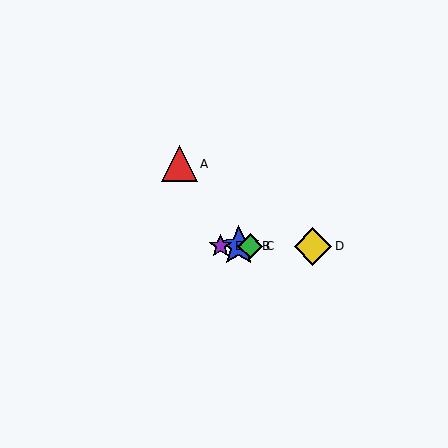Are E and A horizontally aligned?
No, E is at y≈246 and A is at y≈164.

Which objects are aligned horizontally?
Objects B, C, D, E are aligned horizontally.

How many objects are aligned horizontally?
4 objects (B, C, D, E) are aligned horizontally.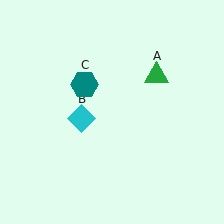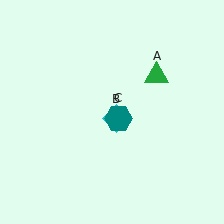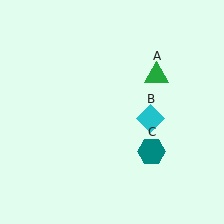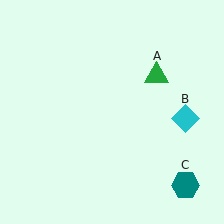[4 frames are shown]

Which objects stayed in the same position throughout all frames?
Green triangle (object A) remained stationary.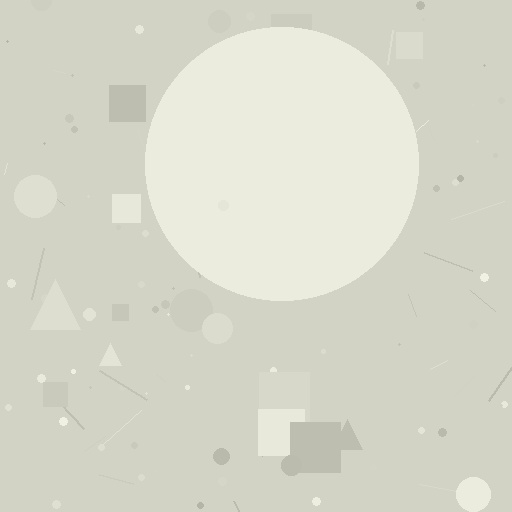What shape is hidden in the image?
A circle is hidden in the image.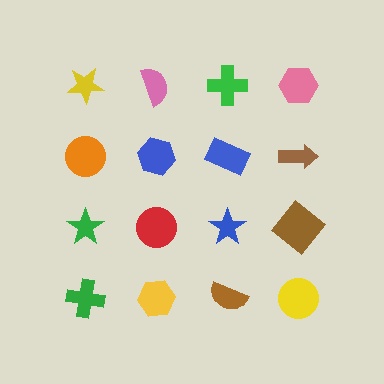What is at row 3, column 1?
A green star.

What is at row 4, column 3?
A brown semicircle.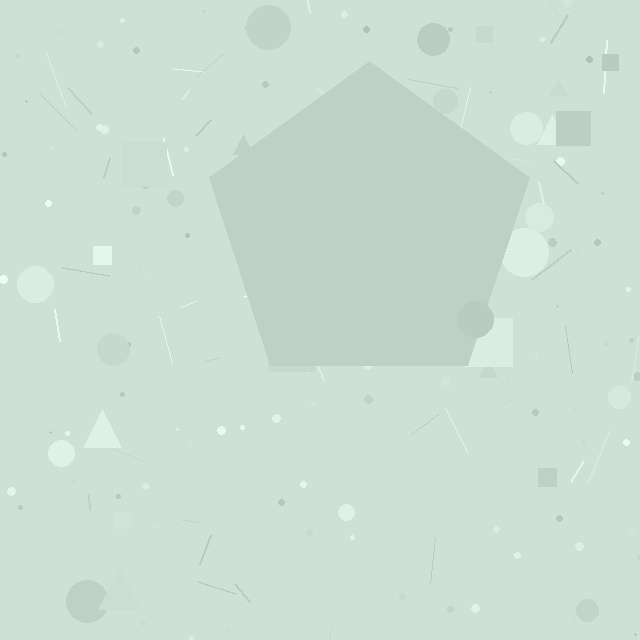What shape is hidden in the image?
A pentagon is hidden in the image.